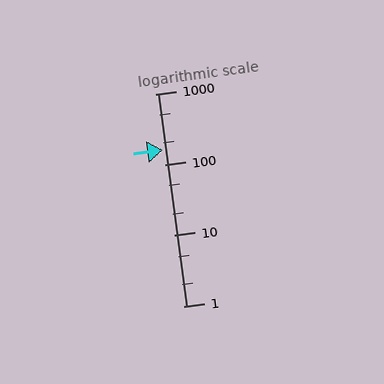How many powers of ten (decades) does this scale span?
The scale spans 3 decades, from 1 to 1000.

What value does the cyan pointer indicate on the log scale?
The pointer indicates approximately 160.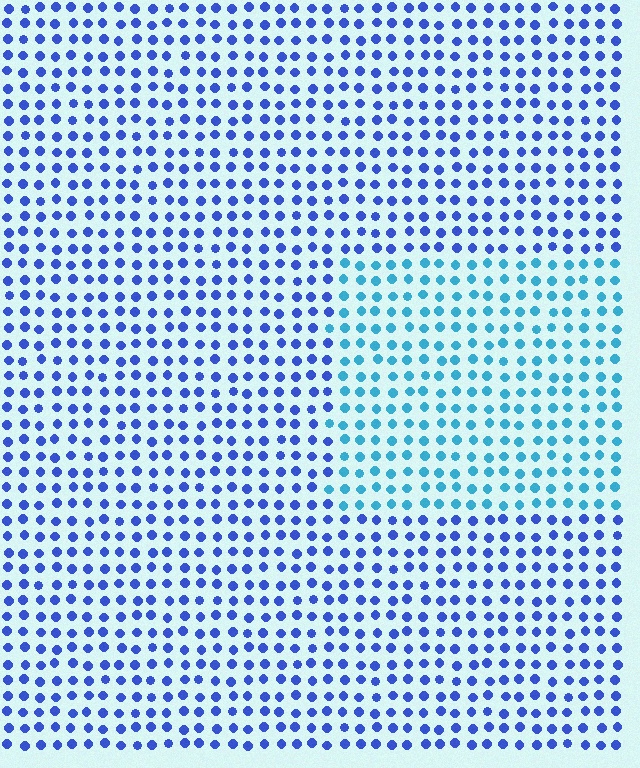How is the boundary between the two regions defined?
The boundary is defined purely by a slight shift in hue (about 36 degrees). Spacing, size, and orientation are identical on both sides.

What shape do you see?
I see a rectangle.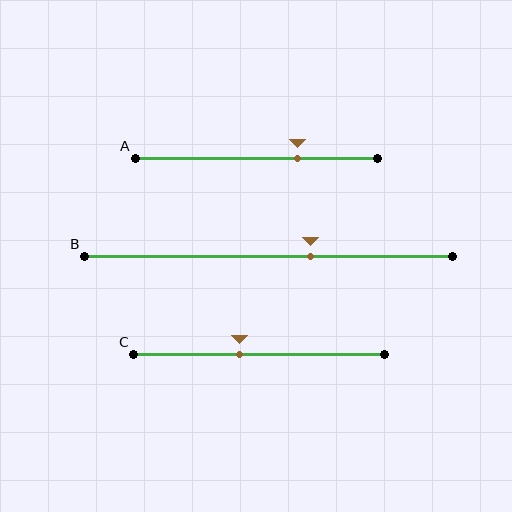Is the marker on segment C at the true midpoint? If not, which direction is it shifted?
No, the marker on segment C is shifted to the left by about 8% of the segment length.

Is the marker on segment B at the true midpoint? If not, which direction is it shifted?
No, the marker on segment B is shifted to the right by about 11% of the segment length.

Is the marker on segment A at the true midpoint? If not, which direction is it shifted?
No, the marker on segment A is shifted to the right by about 17% of the segment length.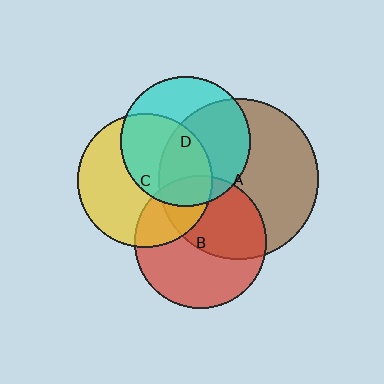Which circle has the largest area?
Circle A (brown).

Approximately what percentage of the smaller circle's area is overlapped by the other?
Approximately 50%.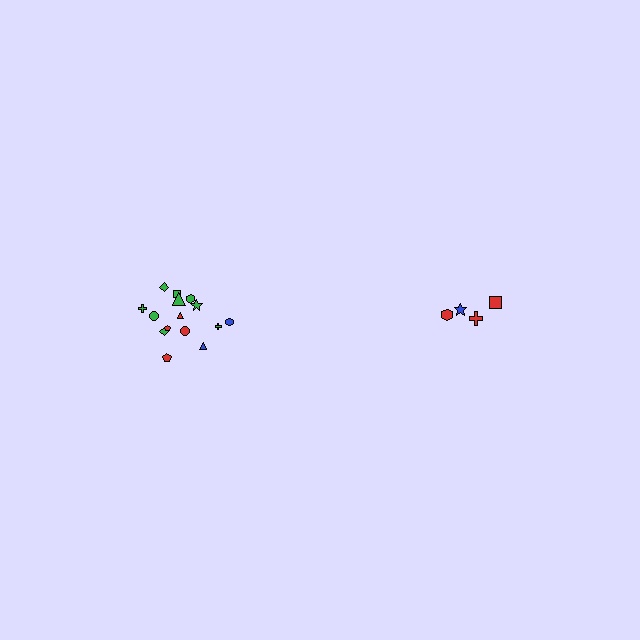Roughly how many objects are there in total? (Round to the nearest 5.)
Roughly 20 objects in total.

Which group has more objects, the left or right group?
The left group.